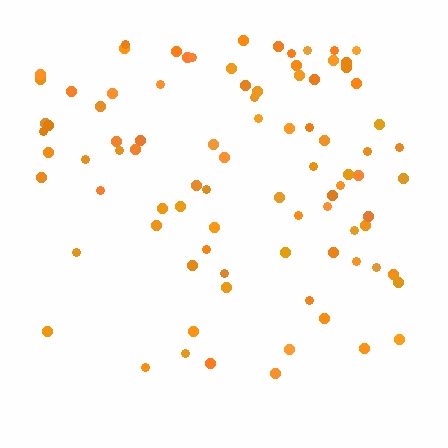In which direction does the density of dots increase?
From bottom to top, with the top side densest.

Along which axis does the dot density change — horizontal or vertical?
Vertical.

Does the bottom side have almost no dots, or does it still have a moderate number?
Still a moderate number, just noticeably fewer than the top.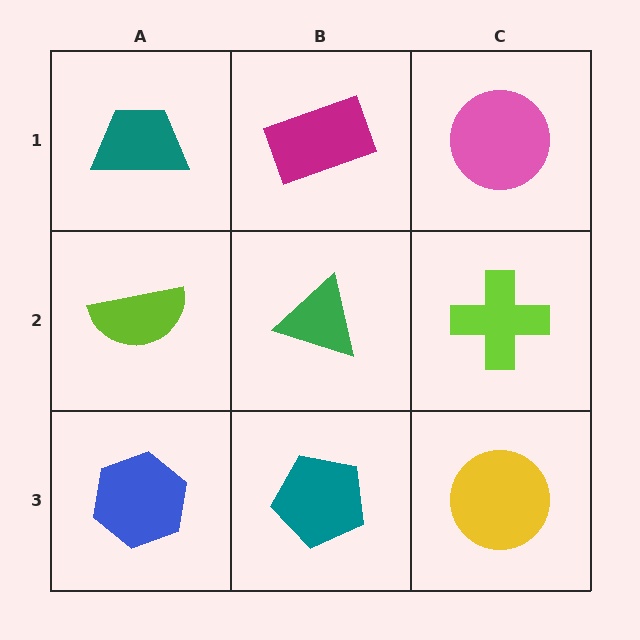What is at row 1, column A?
A teal trapezoid.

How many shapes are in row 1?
3 shapes.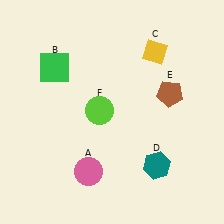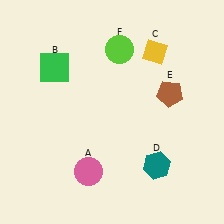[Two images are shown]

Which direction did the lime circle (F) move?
The lime circle (F) moved up.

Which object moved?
The lime circle (F) moved up.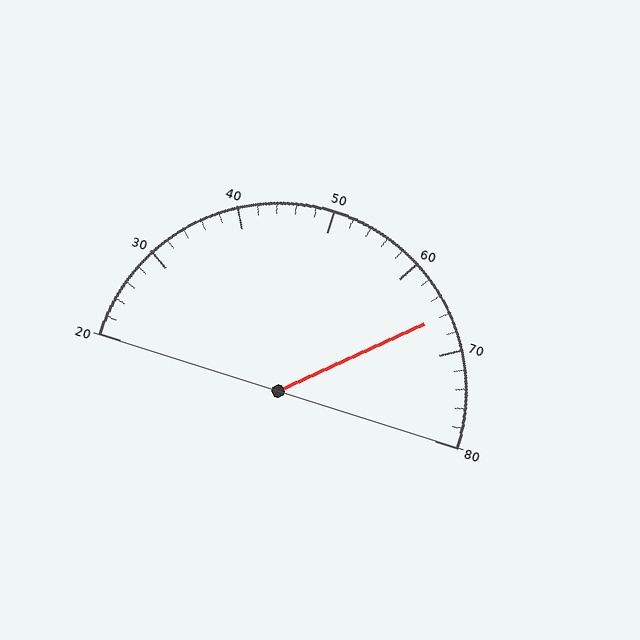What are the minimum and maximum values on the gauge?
The gauge ranges from 20 to 80.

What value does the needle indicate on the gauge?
The needle indicates approximately 66.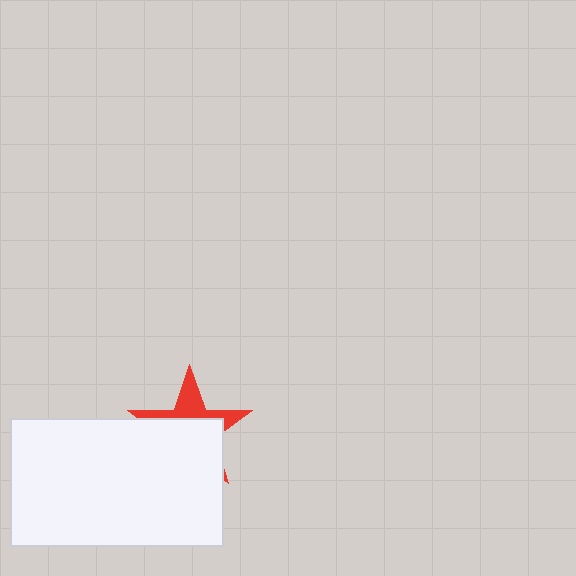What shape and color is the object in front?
The object in front is a white rectangle.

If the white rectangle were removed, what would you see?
You would see the complete red star.